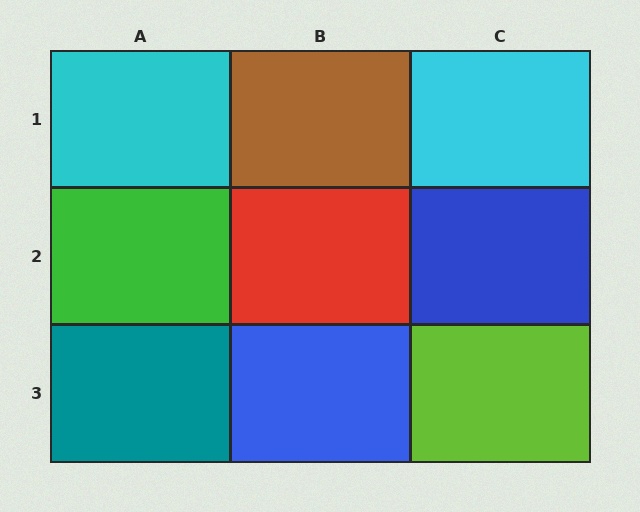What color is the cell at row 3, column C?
Lime.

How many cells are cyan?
2 cells are cyan.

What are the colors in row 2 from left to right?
Green, red, blue.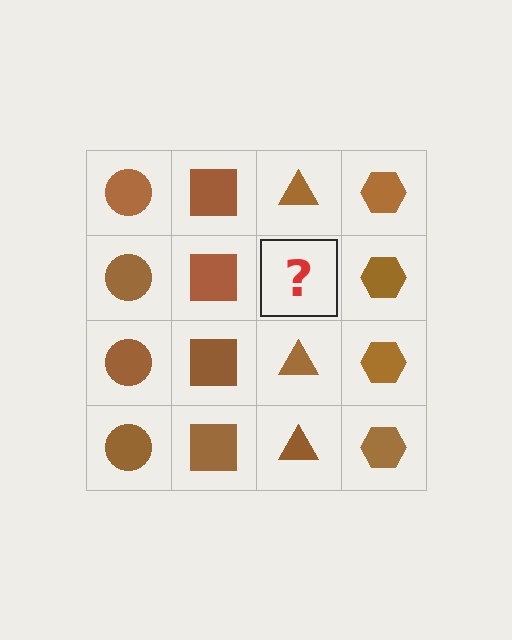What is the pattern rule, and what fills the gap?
The rule is that each column has a consistent shape. The gap should be filled with a brown triangle.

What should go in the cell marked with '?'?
The missing cell should contain a brown triangle.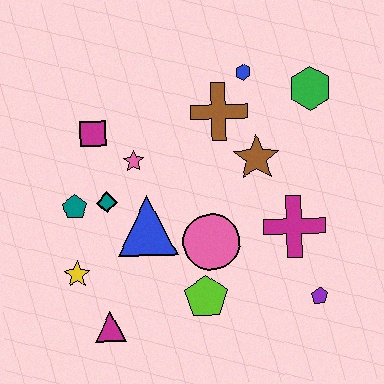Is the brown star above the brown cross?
No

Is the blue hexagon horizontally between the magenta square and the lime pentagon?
No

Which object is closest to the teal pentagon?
The teal diamond is closest to the teal pentagon.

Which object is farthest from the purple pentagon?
The magenta square is farthest from the purple pentagon.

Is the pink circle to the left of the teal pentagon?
No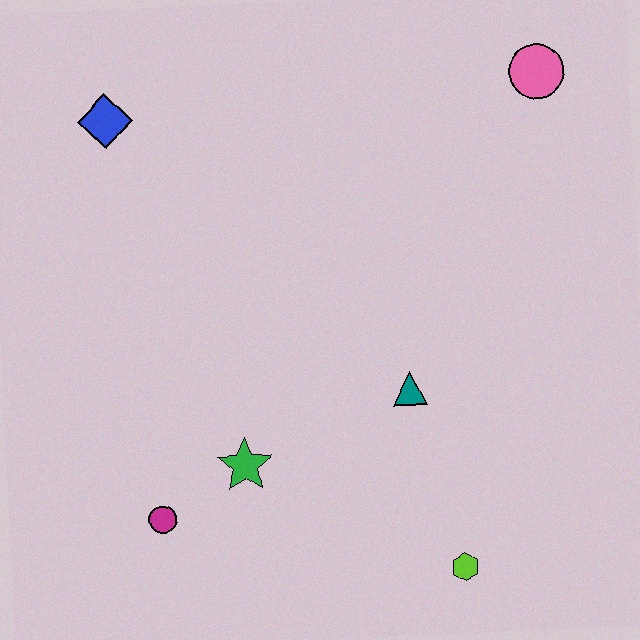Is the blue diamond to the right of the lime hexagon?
No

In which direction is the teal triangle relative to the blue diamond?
The teal triangle is to the right of the blue diamond.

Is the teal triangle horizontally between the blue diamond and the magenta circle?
No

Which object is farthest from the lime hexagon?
The blue diamond is farthest from the lime hexagon.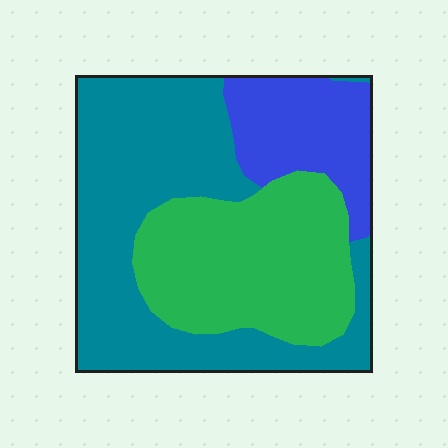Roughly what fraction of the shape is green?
Green covers 34% of the shape.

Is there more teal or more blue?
Teal.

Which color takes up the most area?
Teal, at roughly 50%.